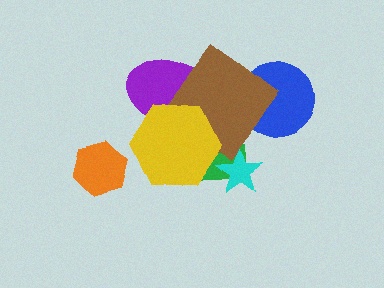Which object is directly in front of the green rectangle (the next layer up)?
The cyan star is directly in front of the green rectangle.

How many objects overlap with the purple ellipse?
2 objects overlap with the purple ellipse.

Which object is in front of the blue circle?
The brown diamond is in front of the blue circle.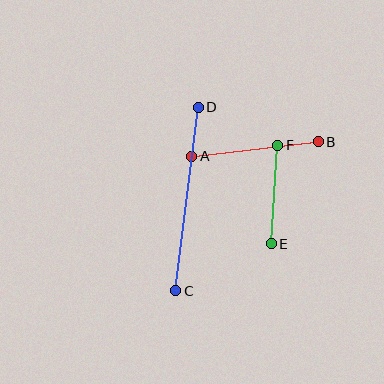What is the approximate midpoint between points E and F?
The midpoint is at approximately (274, 195) pixels.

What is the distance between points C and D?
The distance is approximately 185 pixels.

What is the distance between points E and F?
The distance is approximately 99 pixels.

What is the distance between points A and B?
The distance is approximately 127 pixels.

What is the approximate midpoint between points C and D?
The midpoint is at approximately (187, 199) pixels.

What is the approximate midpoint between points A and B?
The midpoint is at approximately (255, 149) pixels.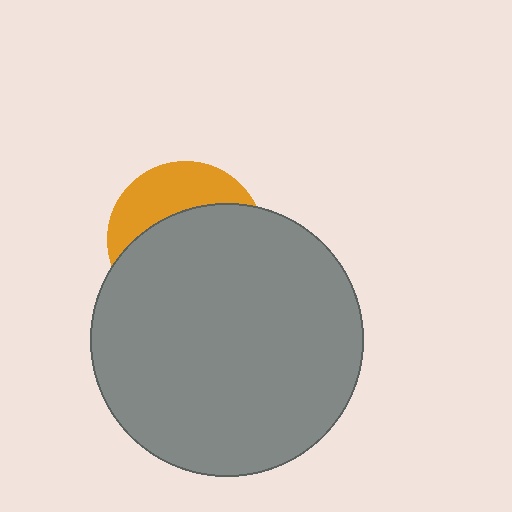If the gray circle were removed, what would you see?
You would see the complete orange circle.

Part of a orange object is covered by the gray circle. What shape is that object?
It is a circle.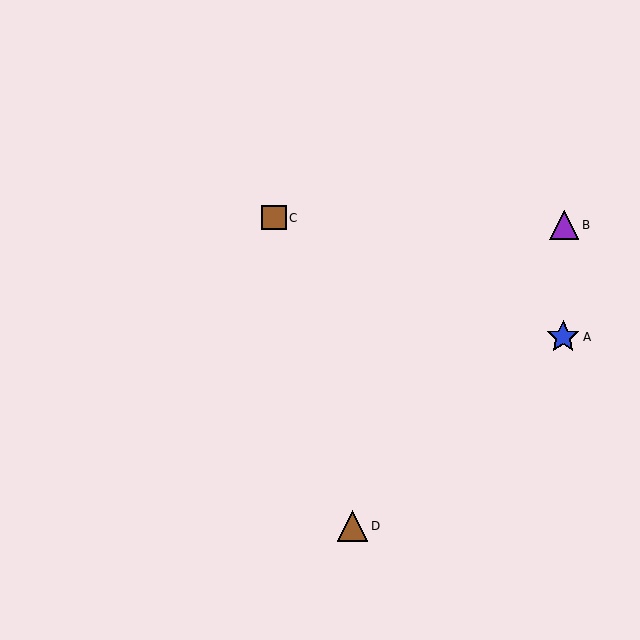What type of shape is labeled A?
Shape A is a blue star.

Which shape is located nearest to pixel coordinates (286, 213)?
The brown square (labeled C) at (274, 218) is nearest to that location.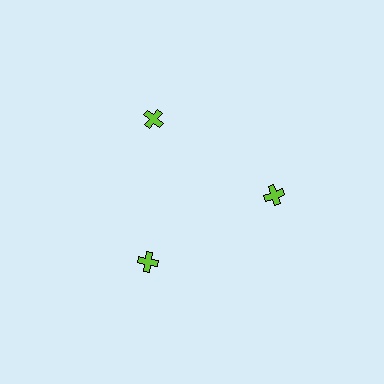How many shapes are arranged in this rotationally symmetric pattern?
There are 3 shapes, arranged in 3 groups of 1.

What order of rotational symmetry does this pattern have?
This pattern has 3-fold rotational symmetry.